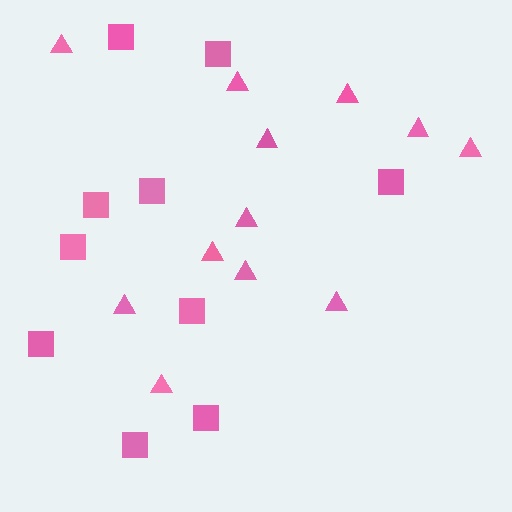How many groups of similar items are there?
There are 2 groups: one group of squares (10) and one group of triangles (12).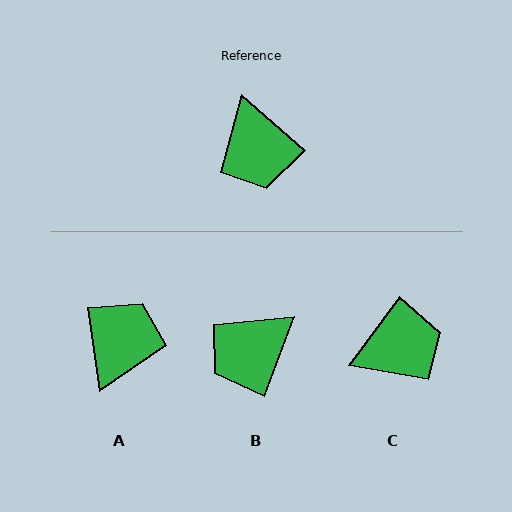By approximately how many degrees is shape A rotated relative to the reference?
Approximately 139 degrees counter-clockwise.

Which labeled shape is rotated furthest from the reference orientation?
A, about 139 degrees away.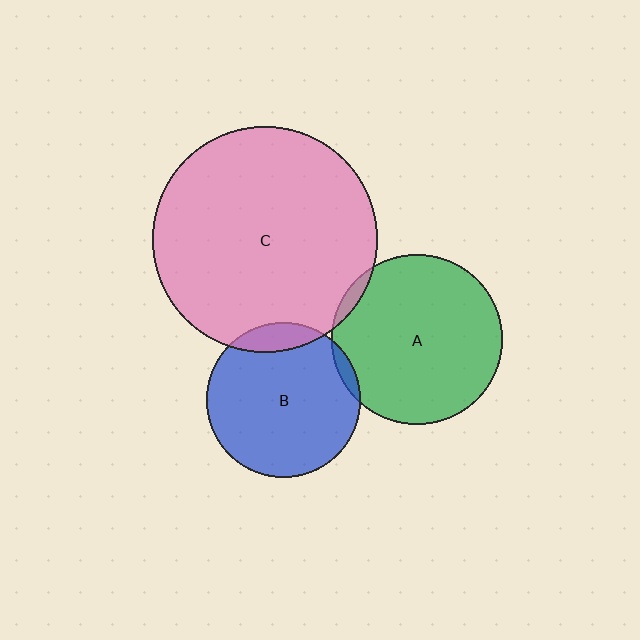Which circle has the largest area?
Circle C (pink).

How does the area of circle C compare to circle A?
Approximately 1.8 times.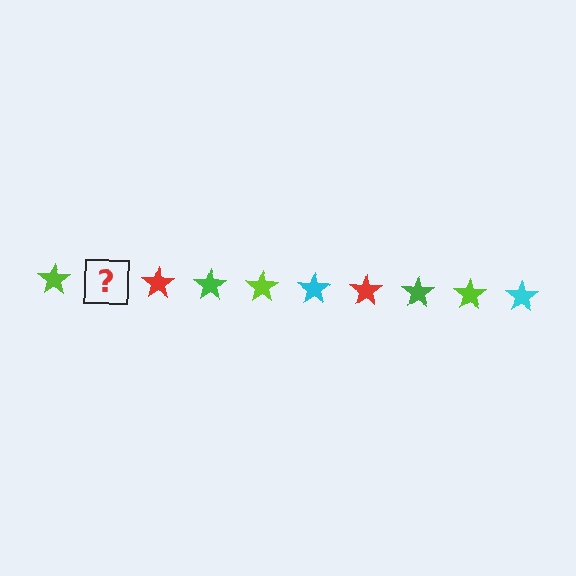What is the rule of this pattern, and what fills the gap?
The rule is that the pattern cycles through lime, cyan, red, green stars. The gap should be filled with a cyan star.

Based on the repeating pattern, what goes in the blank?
The blank should be a cyan star.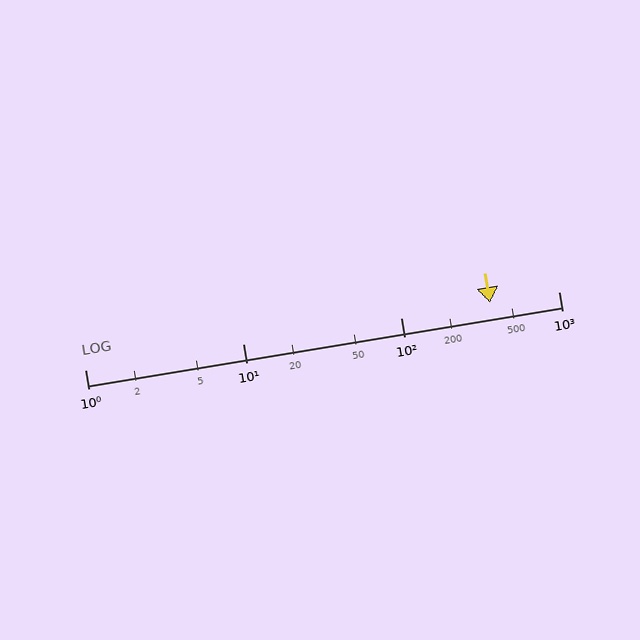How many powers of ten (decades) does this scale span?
The scale spans 3 decades, from 1 to 1000.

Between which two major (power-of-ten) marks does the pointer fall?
The pointer is between 100 and 1000.